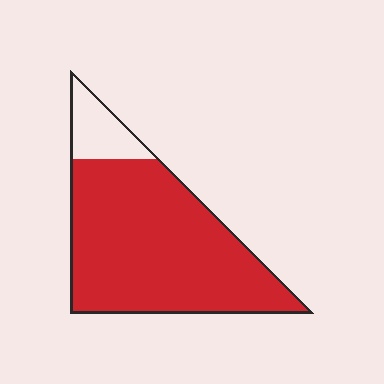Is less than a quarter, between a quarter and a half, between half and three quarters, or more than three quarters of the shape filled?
More than three quarters.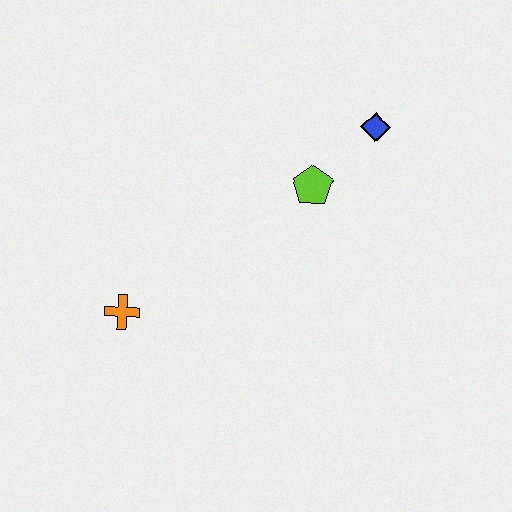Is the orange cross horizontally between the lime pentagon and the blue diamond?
No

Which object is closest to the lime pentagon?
The blue diamond is closest to the lime pentagon.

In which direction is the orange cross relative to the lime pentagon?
The orange cross is to the left of the lime pentagon.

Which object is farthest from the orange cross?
The blue diamond is farthest from the orange cross.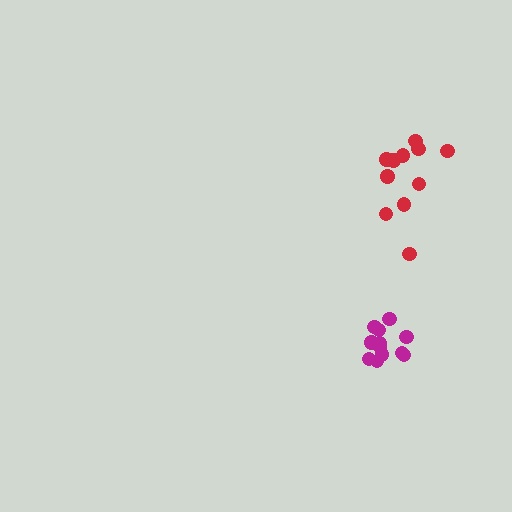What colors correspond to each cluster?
The clusters are colored: magenta, red.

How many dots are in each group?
Group 1: 12 dots, Group 2: 11 dots (23 total).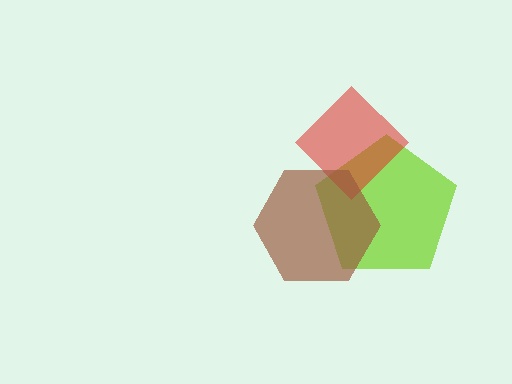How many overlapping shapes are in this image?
There are 3 overlapping shapes in the image.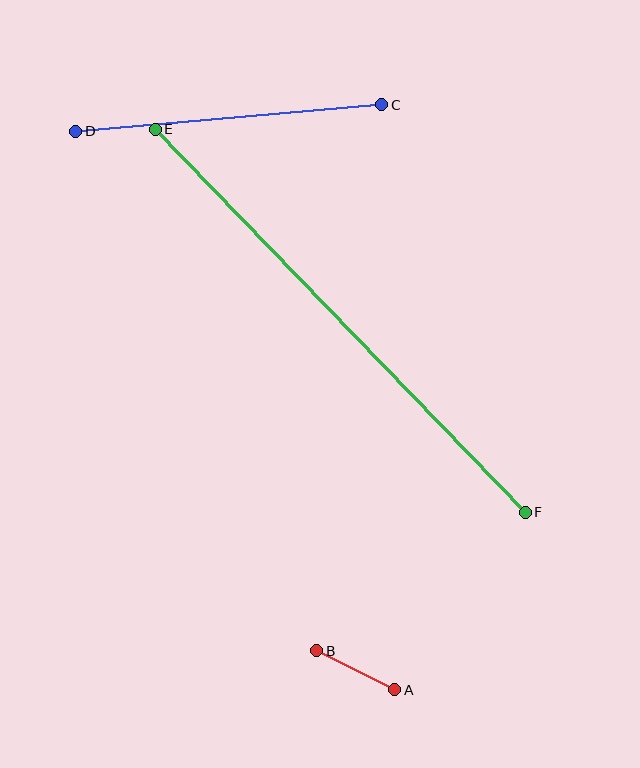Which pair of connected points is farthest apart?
Points E and F are farthest apart.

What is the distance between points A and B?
The distance is approximately 87 pixels.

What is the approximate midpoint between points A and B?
The midpoint is at approximately (356, 670) pixels.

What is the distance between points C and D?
The distance is approximately 307 pixels.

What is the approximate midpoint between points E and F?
The midpoint is at approximately (340, 321) pixels.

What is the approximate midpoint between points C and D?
The midpoint is at approximately (229, 118) pixels.